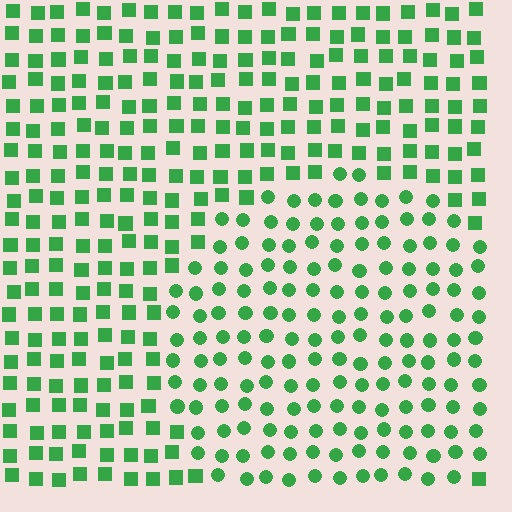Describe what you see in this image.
The image is filled with small green elements arranged in a uniform grid. A circle-shaped region contains circles, while the surrounding area contains squares. The boundary is defined purely by the change in element shape.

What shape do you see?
I see a circle.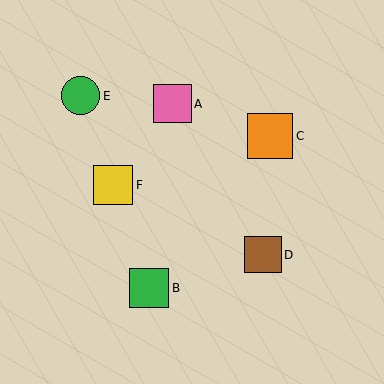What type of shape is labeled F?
Shape F is a yellow square.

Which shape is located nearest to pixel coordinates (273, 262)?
The brown square (labeled D) at (263, 255) is nearest to that location.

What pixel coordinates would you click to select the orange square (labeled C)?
Click at (270, 136) to select the orange square C.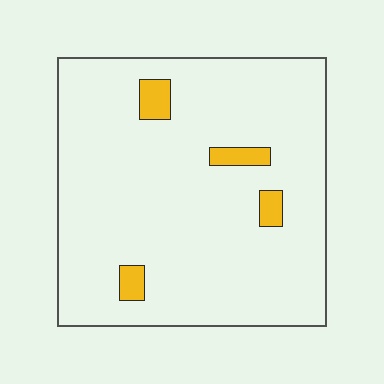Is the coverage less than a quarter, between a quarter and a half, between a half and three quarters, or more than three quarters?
Less than a quarter.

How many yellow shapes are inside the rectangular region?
4.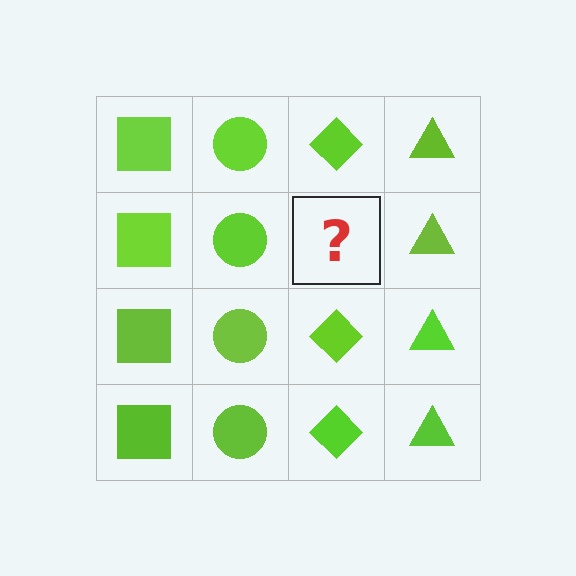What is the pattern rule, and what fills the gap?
The rule is that each column has a consistent shape. The gap should be filled with a lime diamond.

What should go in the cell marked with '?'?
The missing cell should contain a lime diamond.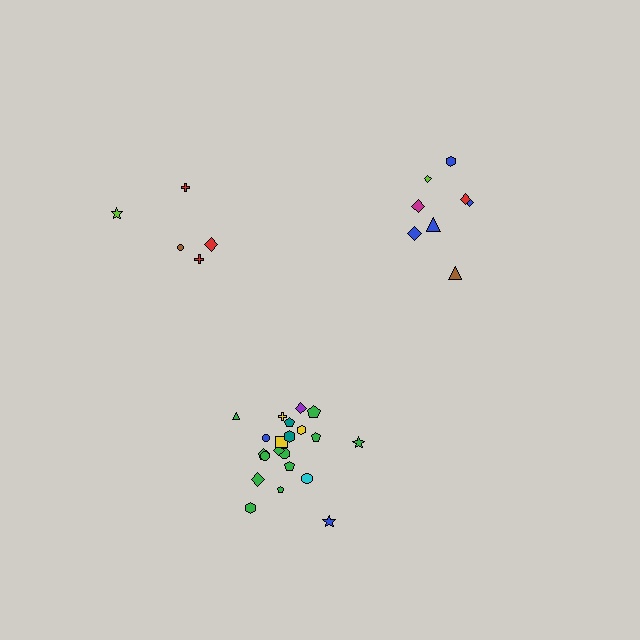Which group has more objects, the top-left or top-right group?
The top-right group.